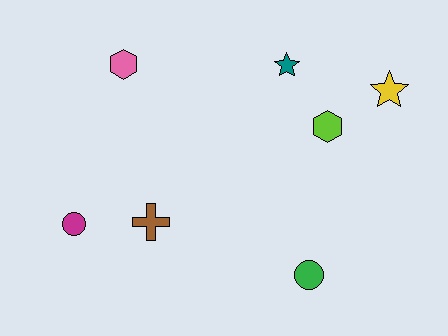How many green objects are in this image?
There is 1 green object.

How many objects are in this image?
There are 7 objects.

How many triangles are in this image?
There are no triangles.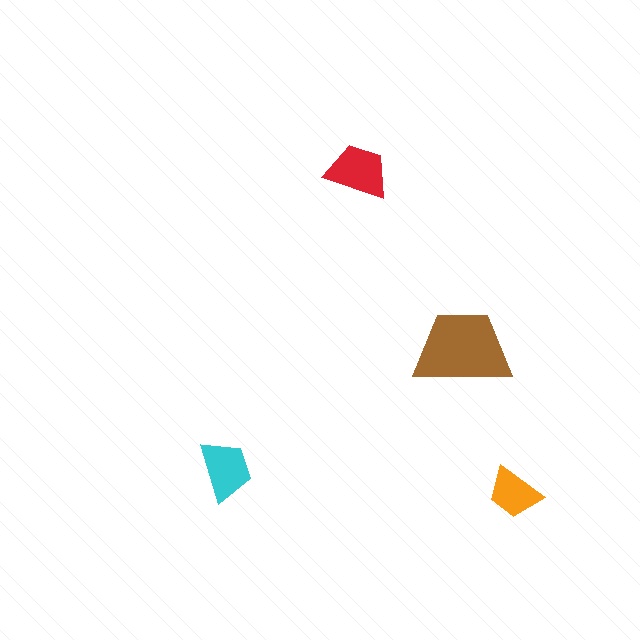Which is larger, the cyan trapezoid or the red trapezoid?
The red one.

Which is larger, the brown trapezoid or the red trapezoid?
The brown one.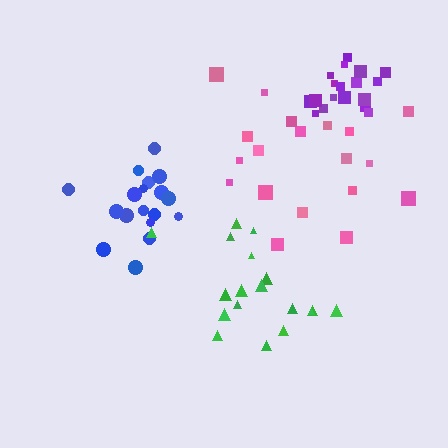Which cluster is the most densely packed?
Purple.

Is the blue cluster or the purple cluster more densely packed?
Purple.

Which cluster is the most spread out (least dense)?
Pink.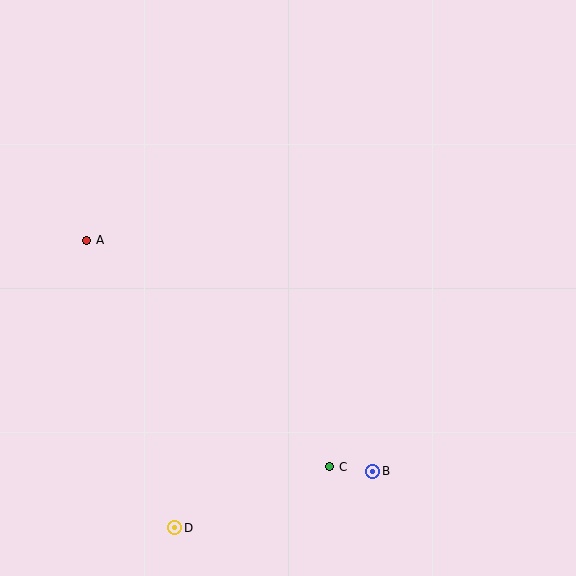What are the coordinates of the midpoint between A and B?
The midpoint between A and B is at (230, 356).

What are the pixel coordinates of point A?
Point A is at (87, 240).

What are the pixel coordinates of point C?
Point C is at (330, 467).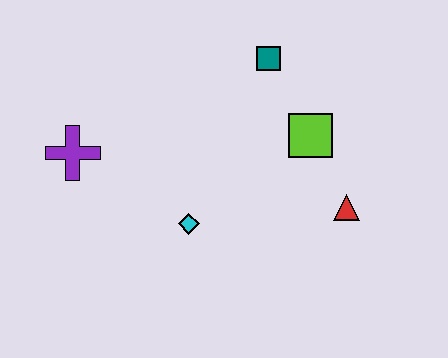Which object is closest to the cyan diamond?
The purple cross is closest to the cyan diamond.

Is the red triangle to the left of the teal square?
No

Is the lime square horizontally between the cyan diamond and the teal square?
No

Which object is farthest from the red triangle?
The purple cross is farthest from the red triangle.